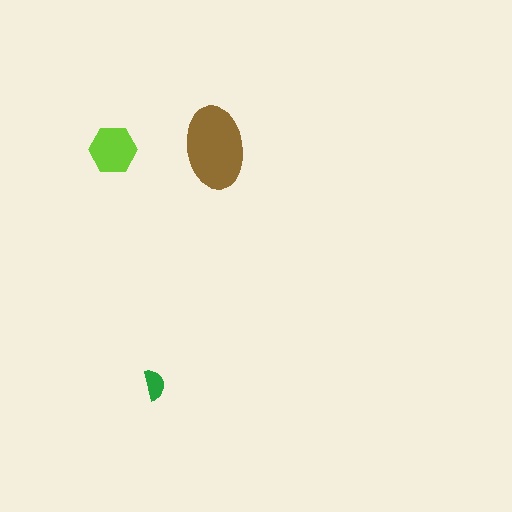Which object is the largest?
The brown ellipse.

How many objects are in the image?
There are 3 objects in the image.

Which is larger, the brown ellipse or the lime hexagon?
The brown ellipse.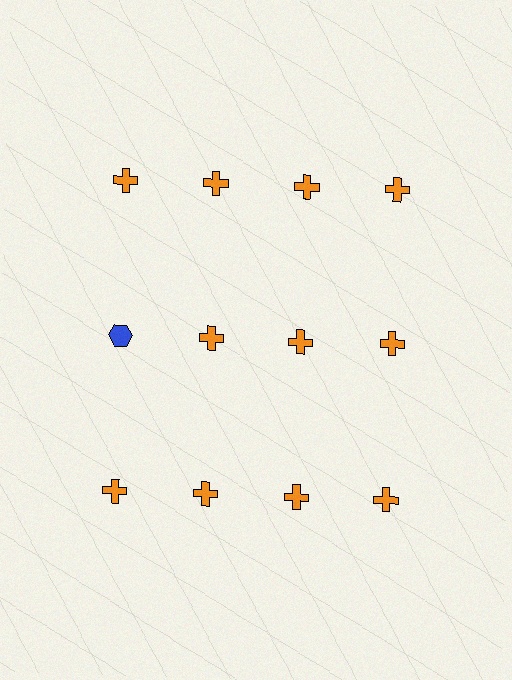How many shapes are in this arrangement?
There are 12 shapes arranged in a grid pattern.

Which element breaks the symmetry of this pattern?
The blue hexagon in the second row, leftmost column breaks the symmetry. All other shapes are orange crosses.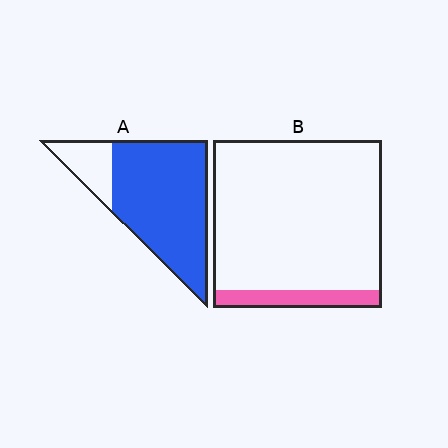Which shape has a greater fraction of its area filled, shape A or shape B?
Shape A.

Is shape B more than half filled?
No.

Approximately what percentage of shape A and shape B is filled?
A is approximately 80% and B is approximately 10%.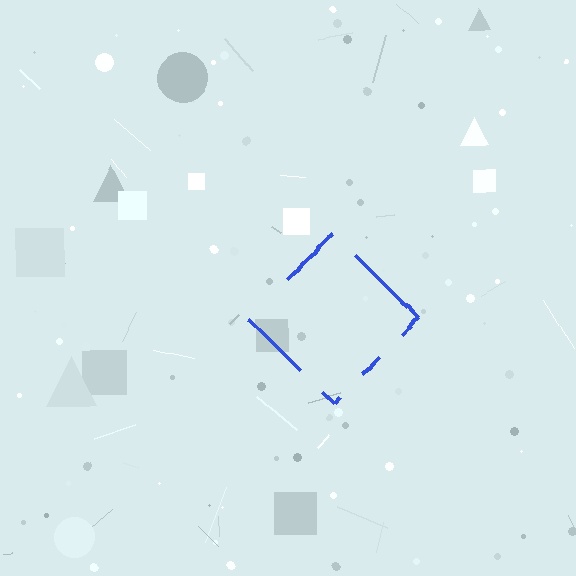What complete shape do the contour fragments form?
The contour fragments form a diamond.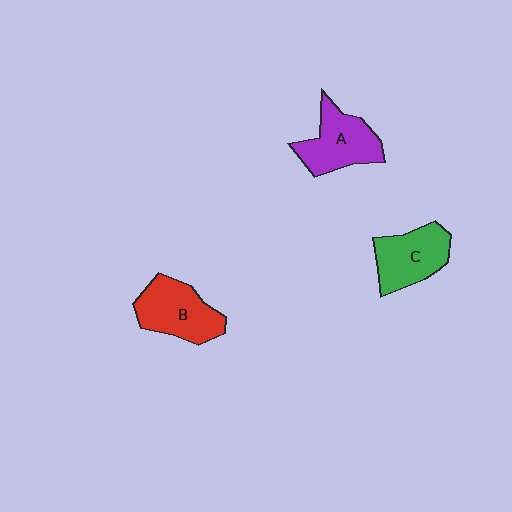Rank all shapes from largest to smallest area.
From largest to smallest: B (red), A (purple), C (green).